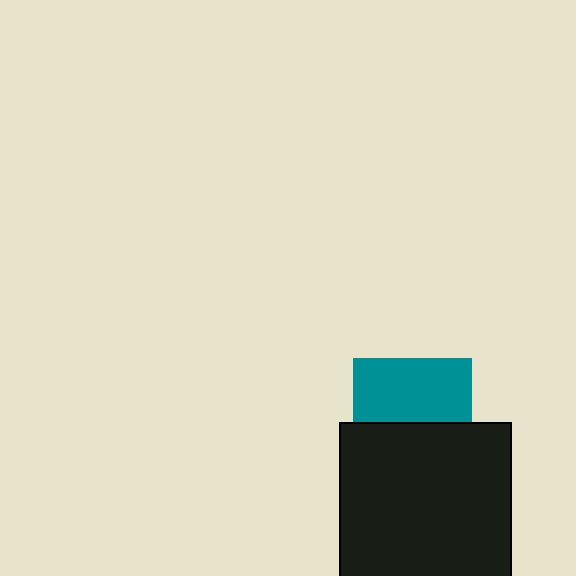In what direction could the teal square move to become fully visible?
The teal square could move up. That would shift it out from behind the black rectangle entirely.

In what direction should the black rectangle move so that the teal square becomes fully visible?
The black rectangle should move down. That is the shortest direction to clear the overlap and leave the teal square fully visible.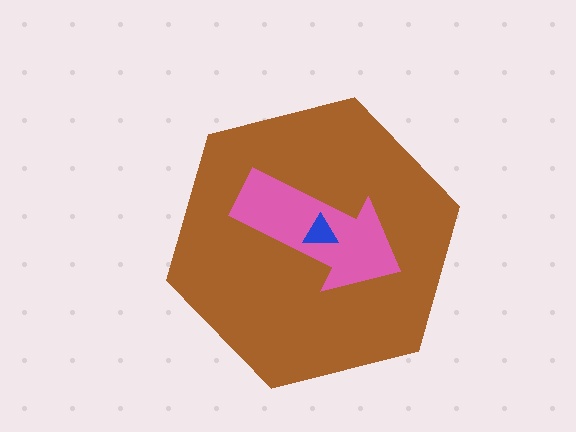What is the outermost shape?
The brown hexagon.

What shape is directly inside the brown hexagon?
The pink arrow.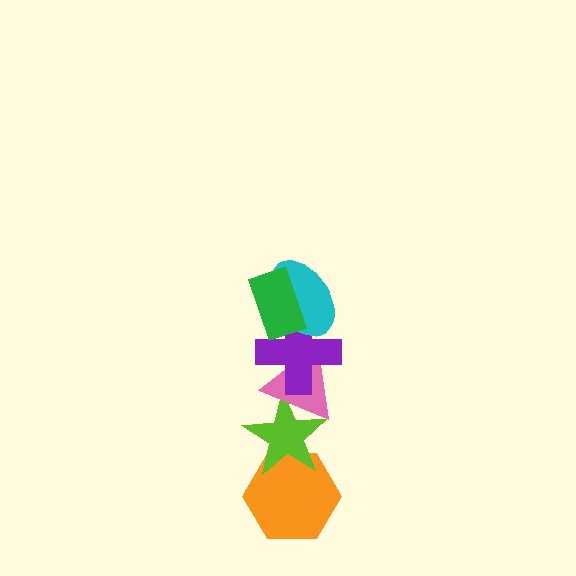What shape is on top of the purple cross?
The cyan ellipse is on top of the purple cross.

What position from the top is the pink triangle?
The pink triangle is 4th from the top.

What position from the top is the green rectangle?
The green rectangle is 1st from the top.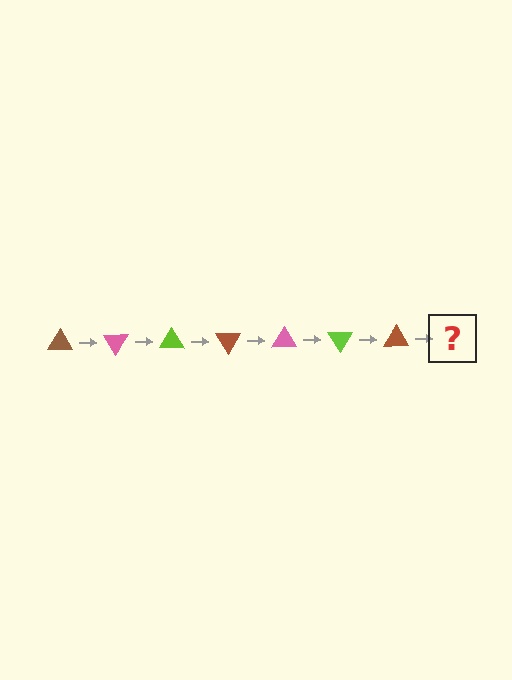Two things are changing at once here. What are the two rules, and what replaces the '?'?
The two rules are that it rotates 60 degrees each step and the color cycles through brown, pink, and lime. The '?' should be a pink triangle, rotated 420 degrees from the start.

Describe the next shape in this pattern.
It should be a pink triangle, rotated 420 degrees from the start.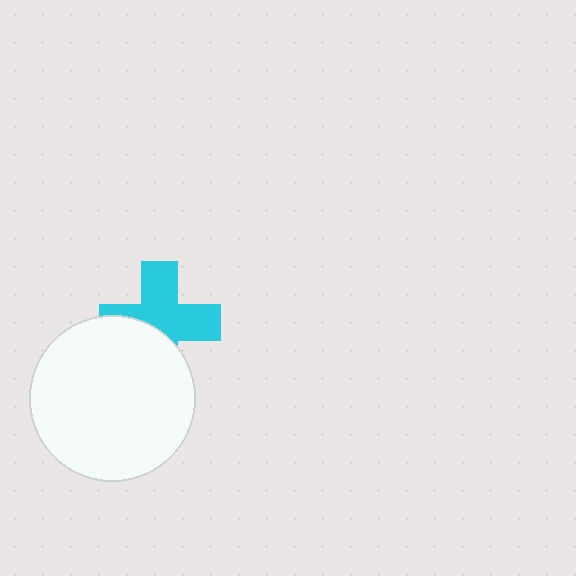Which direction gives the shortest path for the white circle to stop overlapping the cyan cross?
Moving down gives the shortest separation.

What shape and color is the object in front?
The object in front is a white circle.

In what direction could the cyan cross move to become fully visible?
The cyan cross could move up. That would shift it out from behind the white circle entirely.